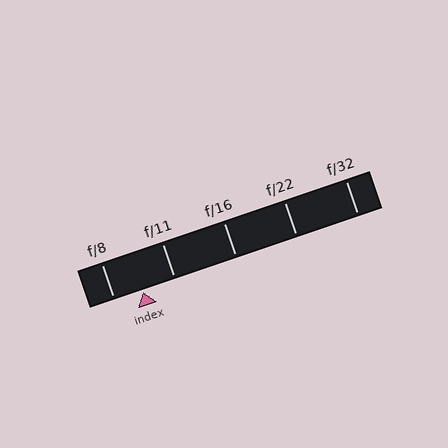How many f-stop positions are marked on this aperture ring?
There are 5 f-stop positions marked.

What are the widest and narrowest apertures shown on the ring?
The widest aperture shown is f/8 and the narrowest is f/32.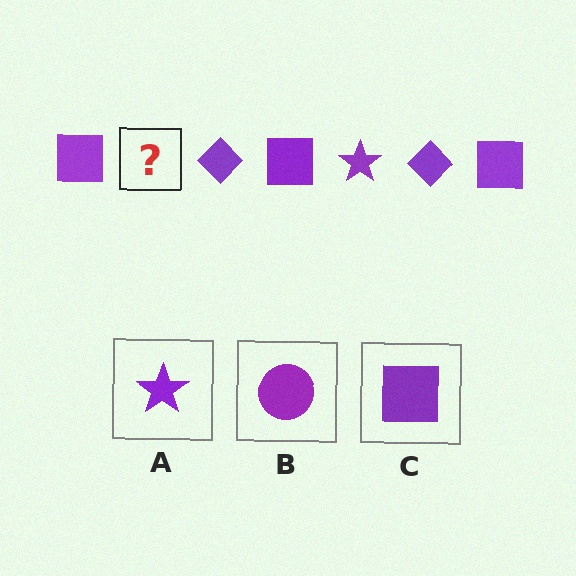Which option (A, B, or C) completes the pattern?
A.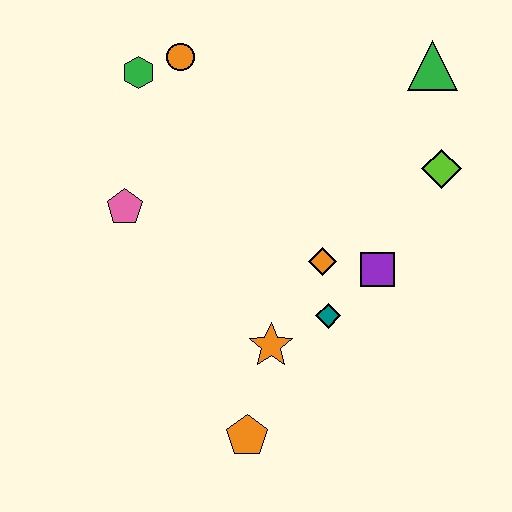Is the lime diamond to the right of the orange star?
Yes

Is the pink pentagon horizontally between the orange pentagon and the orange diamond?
No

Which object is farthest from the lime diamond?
The orange pentagon is farthest from the lime diamond.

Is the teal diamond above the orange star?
Yes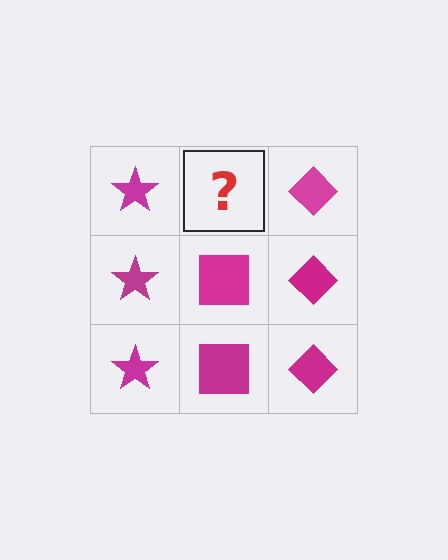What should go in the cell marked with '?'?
The missing cell should contain a magenta square.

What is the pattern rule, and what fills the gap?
The rule is that each column has a consistent shape. The gap should be filled with a magenta square.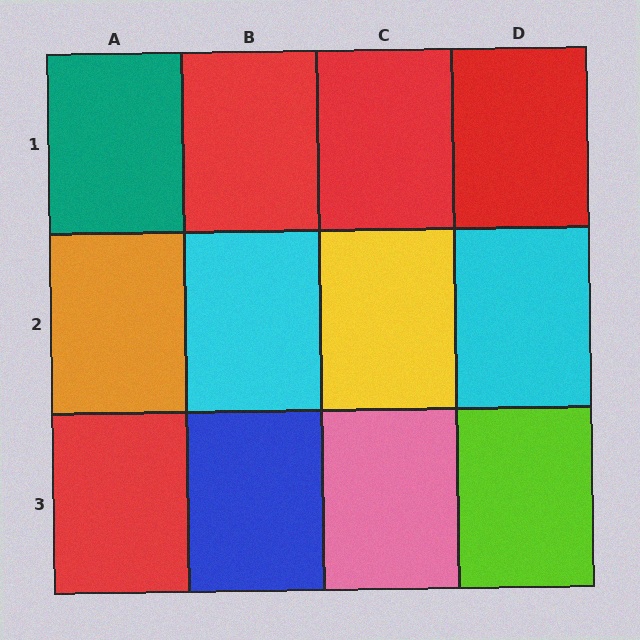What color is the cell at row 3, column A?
Red.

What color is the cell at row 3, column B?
Blue.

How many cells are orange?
1 cell is orange.